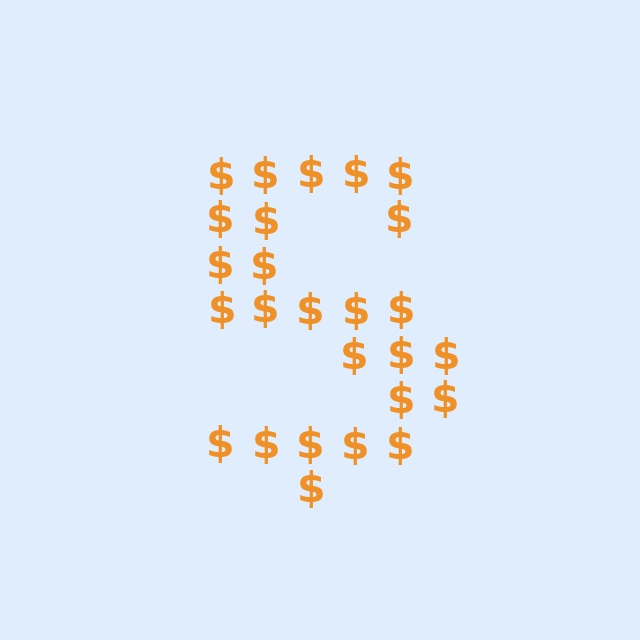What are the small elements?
The small elements are dollar signs.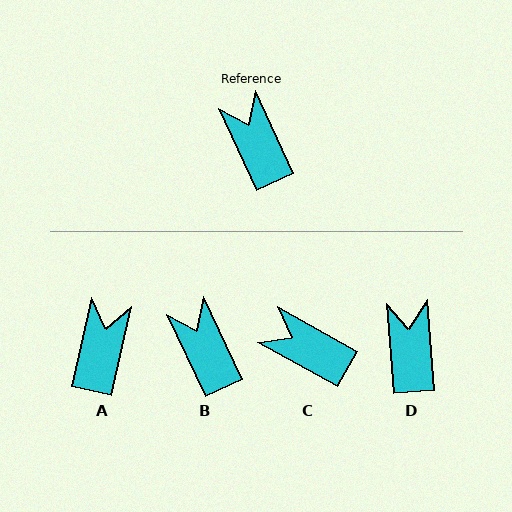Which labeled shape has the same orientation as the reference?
B.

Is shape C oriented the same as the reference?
No, it is off by about 36 degrees.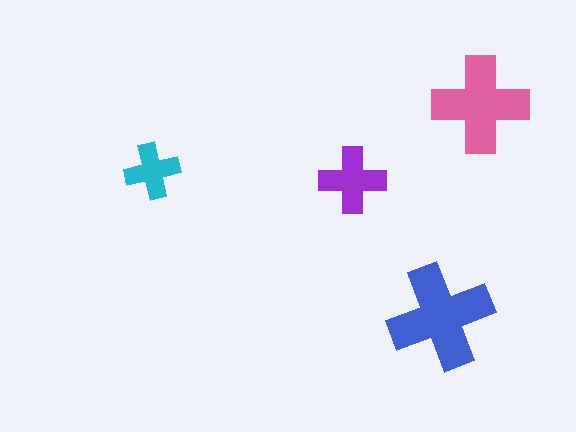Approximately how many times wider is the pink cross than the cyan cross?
About 2 times wider.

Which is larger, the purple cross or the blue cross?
The blue one.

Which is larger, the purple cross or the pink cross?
The pink one.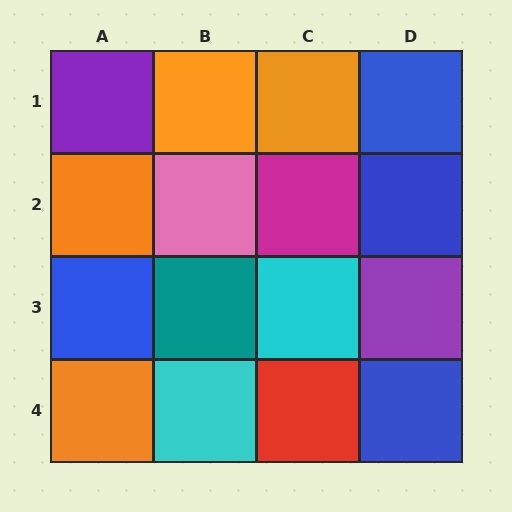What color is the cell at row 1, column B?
Orange.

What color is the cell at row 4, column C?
Red.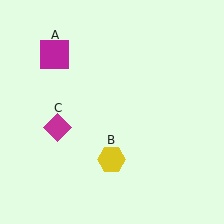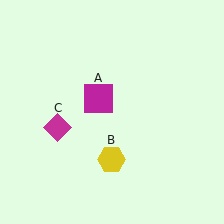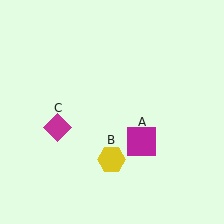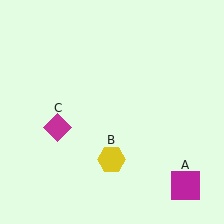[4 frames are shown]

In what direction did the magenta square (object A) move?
The magenta square (object A) moved down and to the right.